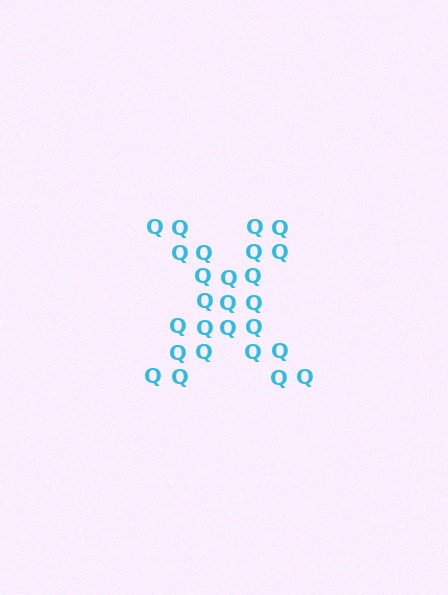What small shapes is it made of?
It is made of small letter Q's.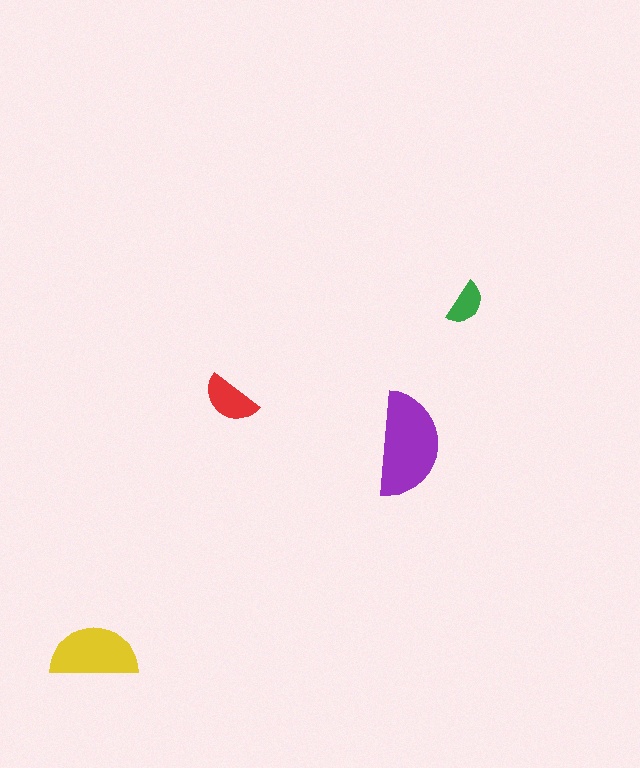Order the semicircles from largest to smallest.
the purple one, the yellow one, the red one, the green one.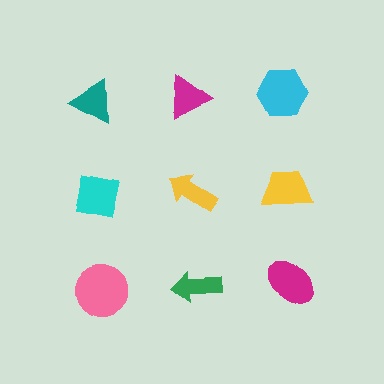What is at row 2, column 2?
A yellow arrow.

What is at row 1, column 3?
A cyan hexagon.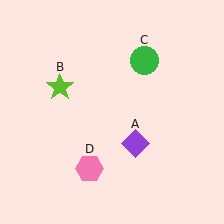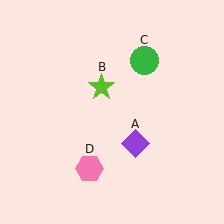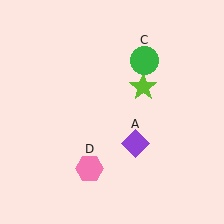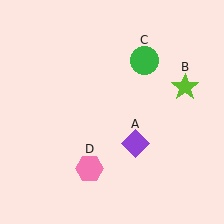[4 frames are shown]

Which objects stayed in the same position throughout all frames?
Purple diamond (object A) and green circle (object C) and pink hexagon (object D) remained stationary.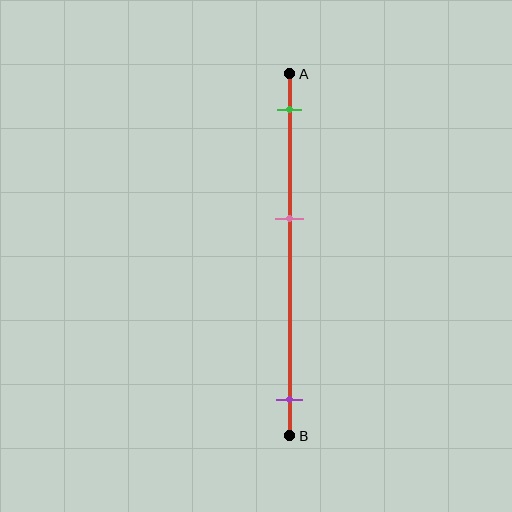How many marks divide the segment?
There are 3 marks dividing the segment.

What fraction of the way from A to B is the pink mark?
The pink mark is approximately 40% (0.4) of the way from A to B.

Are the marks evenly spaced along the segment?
No, the marks are not evenly spaced.